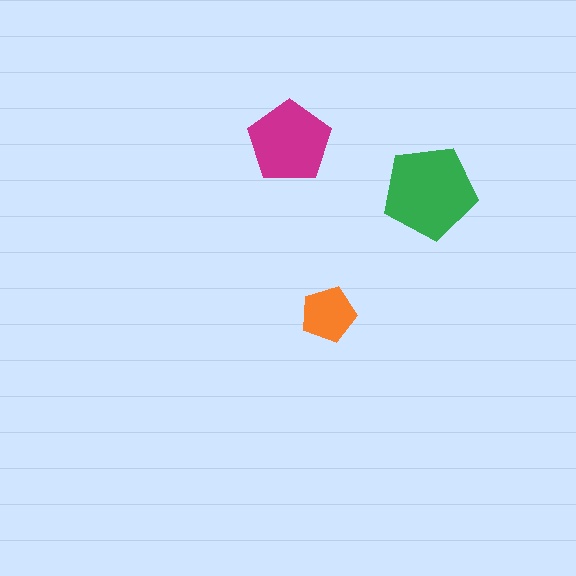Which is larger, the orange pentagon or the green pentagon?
The green one.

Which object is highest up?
The magenta pentagon is topmost.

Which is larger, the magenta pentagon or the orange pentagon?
The magenta one.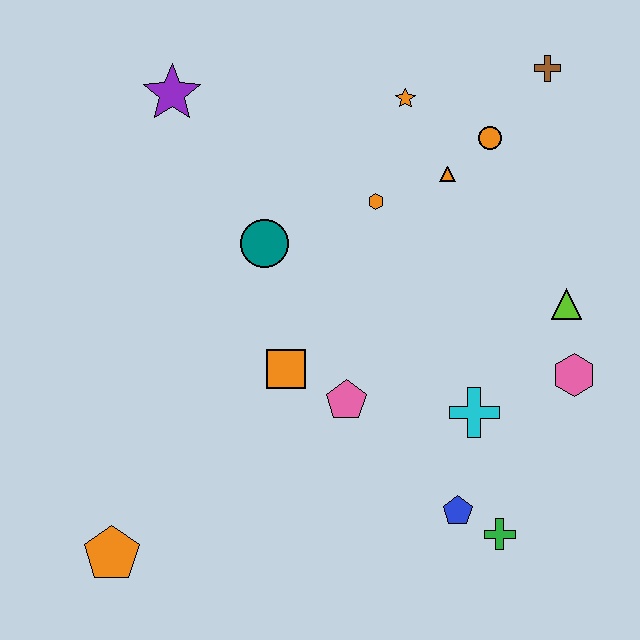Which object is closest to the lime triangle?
The pink hexagon is closest to the lime triangle.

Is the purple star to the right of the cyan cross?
No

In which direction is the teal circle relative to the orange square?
The teal circle is above the orange square.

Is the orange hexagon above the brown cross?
No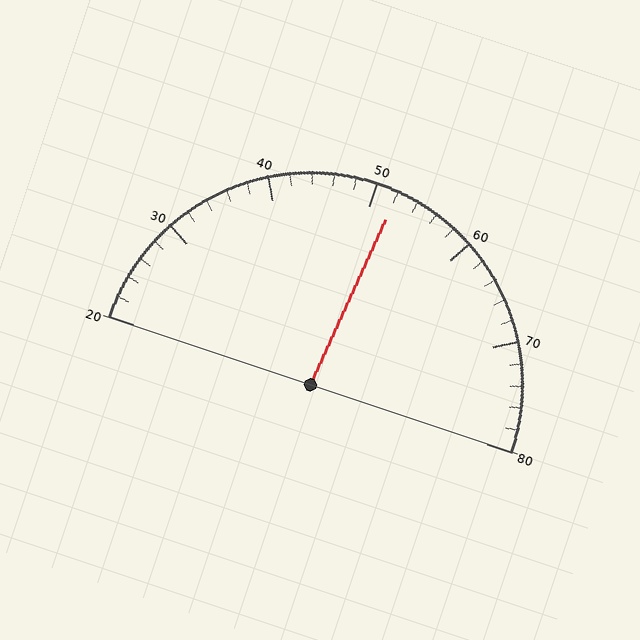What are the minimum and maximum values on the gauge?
The gauge ranges from 20 to 80.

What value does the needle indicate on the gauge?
The needle indicates approximately 52.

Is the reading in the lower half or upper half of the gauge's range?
The reading is in the upper half of the range (20 to 80).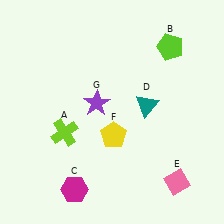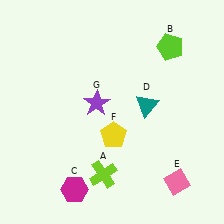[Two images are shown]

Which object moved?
The lime cross (A) moved down.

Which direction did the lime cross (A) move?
The lime cross (A) moved down.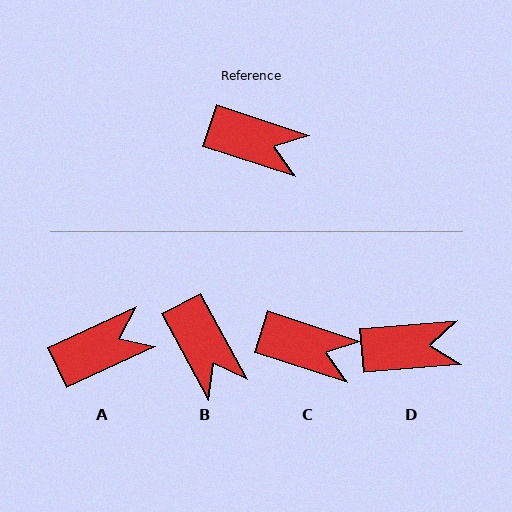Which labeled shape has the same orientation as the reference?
C.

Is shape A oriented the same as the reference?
No, it is off by about 43 degrees.